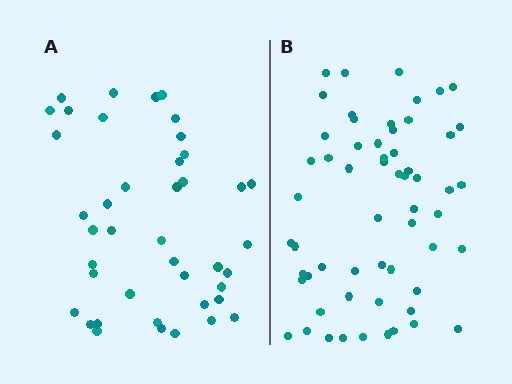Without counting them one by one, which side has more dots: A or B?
Region B (the right region) has more dots.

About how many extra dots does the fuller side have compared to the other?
Region B has approximately 15 more dots than region A.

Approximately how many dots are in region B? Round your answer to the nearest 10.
About 60 dots. (The exact count is 59, which rounds to 60.)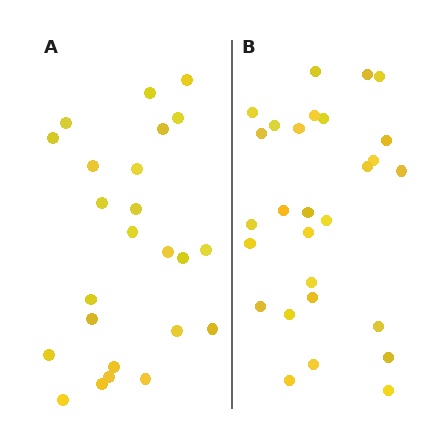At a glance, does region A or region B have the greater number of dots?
Region B (the right region) has more dots.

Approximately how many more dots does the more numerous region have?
Region B has about 4 more dots than region A.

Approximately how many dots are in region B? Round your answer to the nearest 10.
About 30 dots. (The exact count is 28, which rounds to 30.)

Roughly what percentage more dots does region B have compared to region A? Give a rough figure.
About 15% more.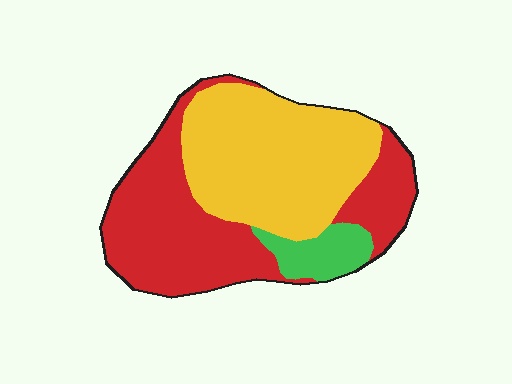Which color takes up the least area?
Green, at roughly 10%.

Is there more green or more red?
Red.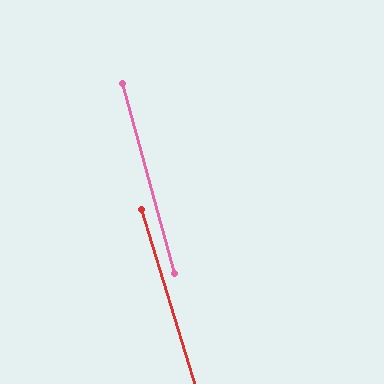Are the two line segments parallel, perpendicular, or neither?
Parallel — their directions differ by only 1.6°.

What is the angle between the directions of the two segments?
Approximately 2 degrees.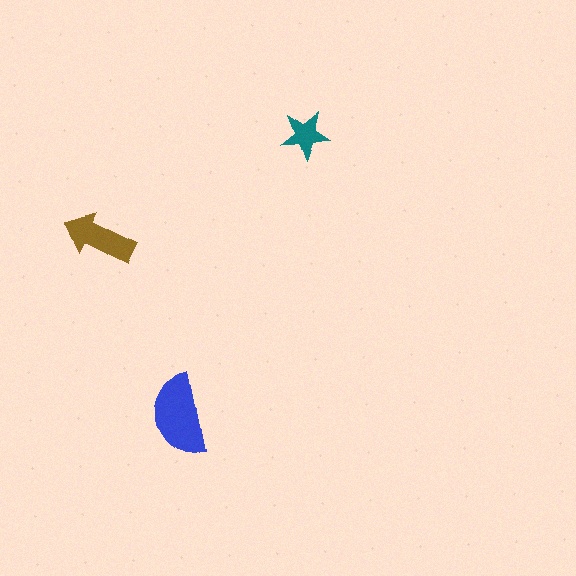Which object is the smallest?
The teal star.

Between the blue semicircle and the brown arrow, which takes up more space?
The blue semicircle.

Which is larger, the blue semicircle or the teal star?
The blue semicircle.